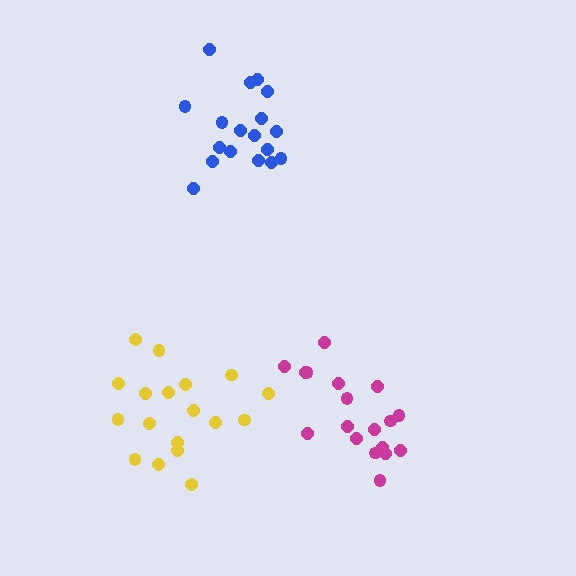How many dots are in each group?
Group 1: 18 dots, Group 2: 18 dots, Group 3: 18 dots (54 total).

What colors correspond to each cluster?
The clusters are colored: yellow, blue, magenta.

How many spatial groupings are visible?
There are 3 spatial groupings.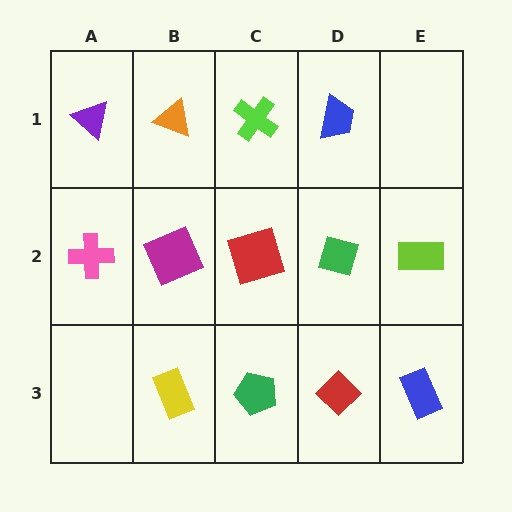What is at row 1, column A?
A purple triangle.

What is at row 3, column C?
A green pentagon.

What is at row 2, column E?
A lime rectangle.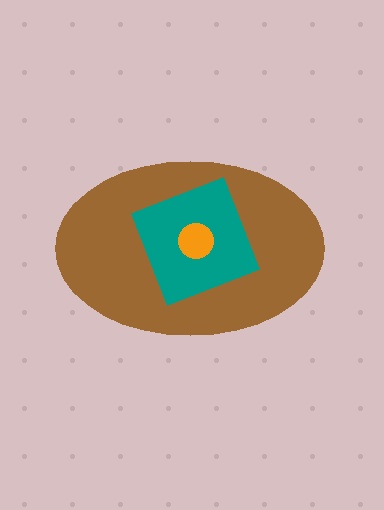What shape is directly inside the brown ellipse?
The teal diamond.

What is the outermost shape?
The brown ellipse.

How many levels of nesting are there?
3.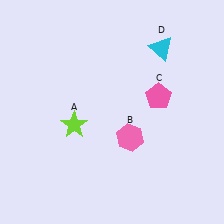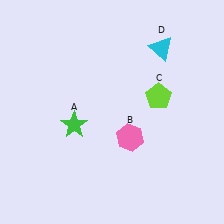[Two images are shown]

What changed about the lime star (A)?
In Image 1, A is lime. In Image 2, it changed to green.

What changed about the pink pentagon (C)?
In Image 1, C is pink. In Image 2, it changed to lime.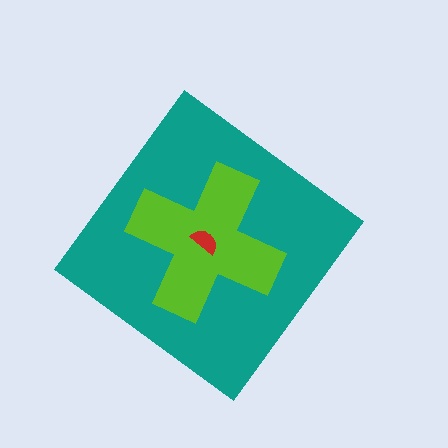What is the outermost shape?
The teal diamond.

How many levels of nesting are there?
3.